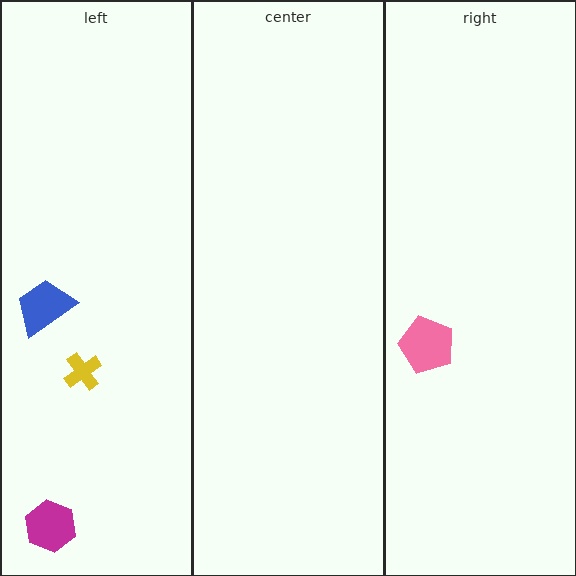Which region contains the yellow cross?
The left region.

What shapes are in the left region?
The magenta hexagon, the blue trapezoid, the yellow cross.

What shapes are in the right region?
The pink pentagon.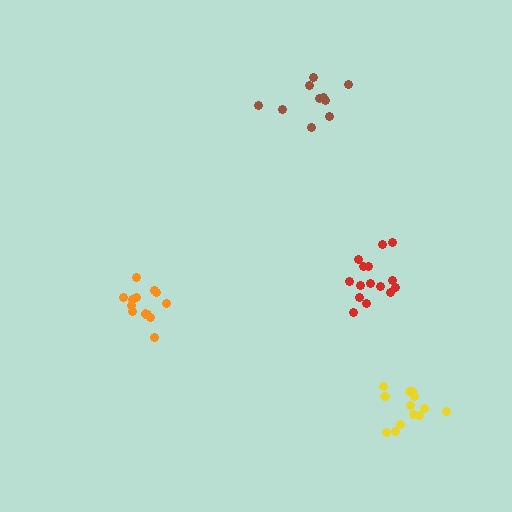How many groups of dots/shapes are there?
There are 4 groups.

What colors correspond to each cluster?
The clusters are colored: red, yellow, brown, orange.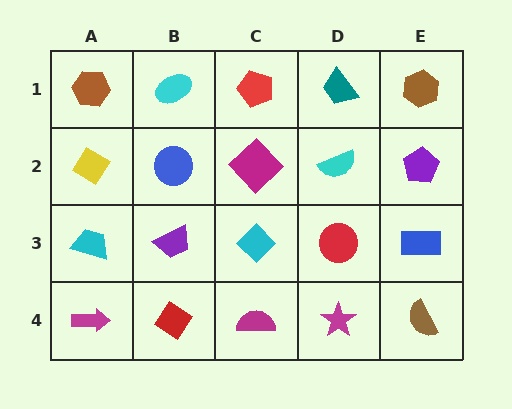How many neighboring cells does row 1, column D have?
3.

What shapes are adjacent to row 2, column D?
A teal trapezoid (row 1, column D), a red circle (row 3, column D), a magenta diamond (row 2, column C), a purple pentagon (row 2, column E).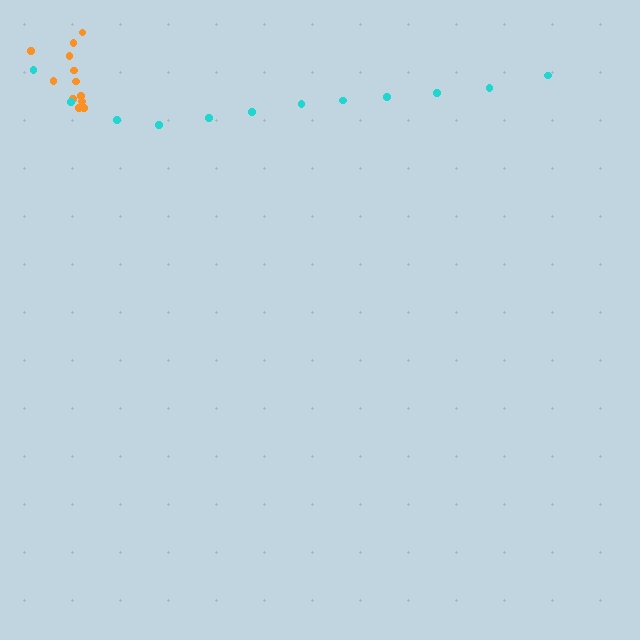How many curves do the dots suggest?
There are 2 distinct paths.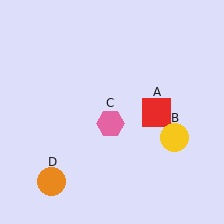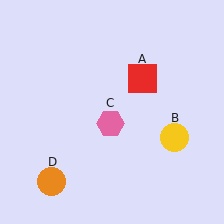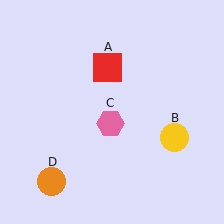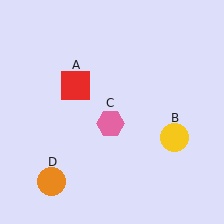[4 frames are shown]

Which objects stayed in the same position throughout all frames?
Yellow circle (object B) and pink hexagon (object C) and orange circle (object D) remained stationary.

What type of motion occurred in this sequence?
The red square (object A) rotated counterclockwise around the center of the scene.